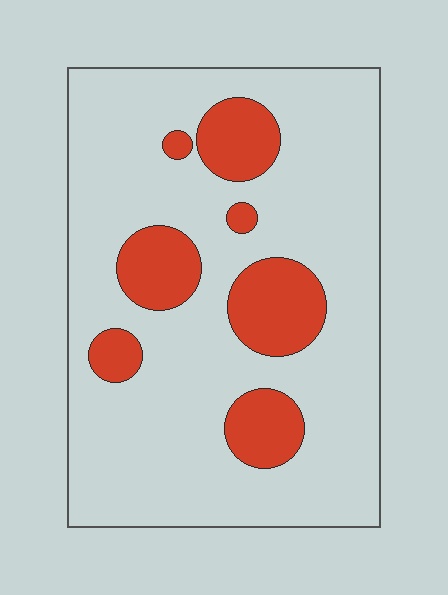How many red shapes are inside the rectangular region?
7.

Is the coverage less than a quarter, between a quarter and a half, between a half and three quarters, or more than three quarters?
Less than a quarter.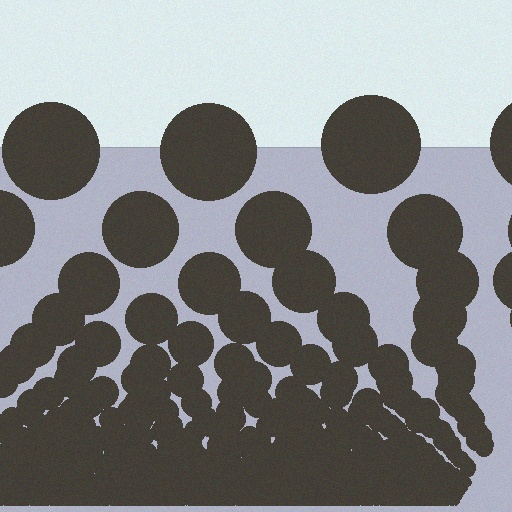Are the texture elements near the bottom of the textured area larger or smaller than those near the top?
Smaller. The gradient is inverted — elements near the bottom are smaller and denser.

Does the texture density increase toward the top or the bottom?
Density increases toward the bottom.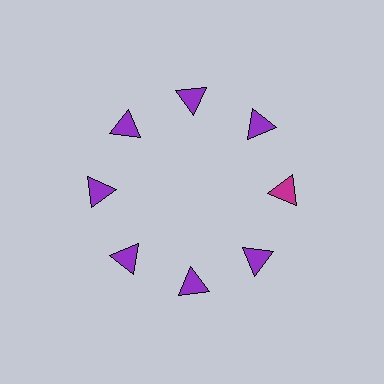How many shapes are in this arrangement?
There are 8 shapes arranged in a ring pattern.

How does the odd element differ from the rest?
It has a different color: magenta instead of purple.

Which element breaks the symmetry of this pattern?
The magenta triangle at roughly the 3 o'clock position breaks the symmetry. All other shapes are purple triangles.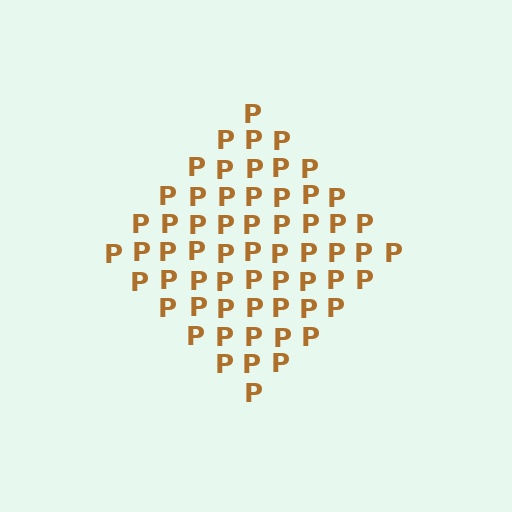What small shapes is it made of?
It is made of small letter P's.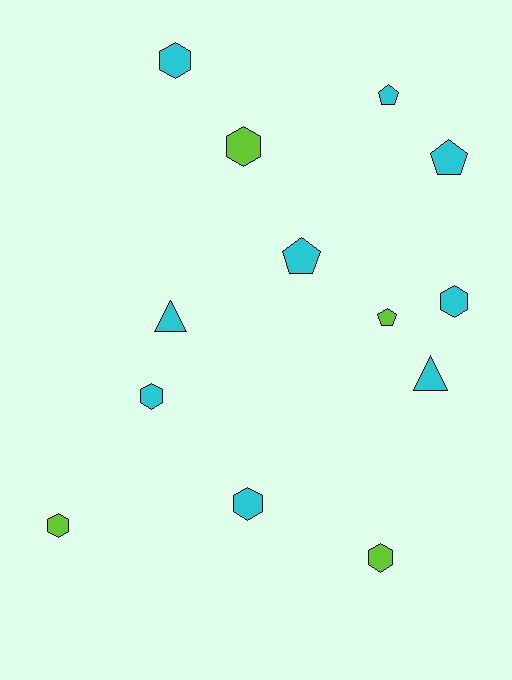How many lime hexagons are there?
There are 3 lime hexagons.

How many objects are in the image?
There are 13 objects.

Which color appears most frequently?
Cyan, with 9 objects.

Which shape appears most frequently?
Hexagon, with 7 objects.